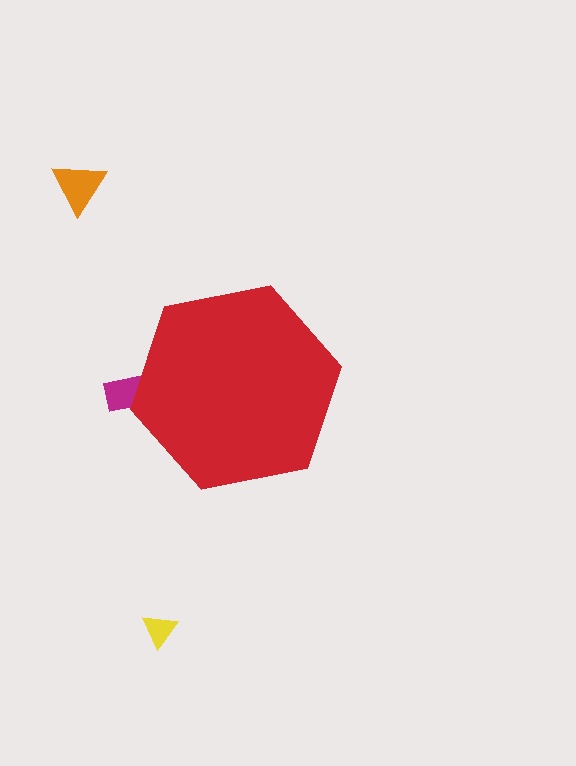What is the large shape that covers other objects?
A red hexagon.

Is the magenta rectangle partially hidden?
Yes, the magenta rectangle is partially hidden behind the red hexagon.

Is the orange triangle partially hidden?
No, the orange triangle is fully visible.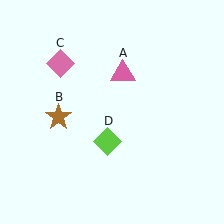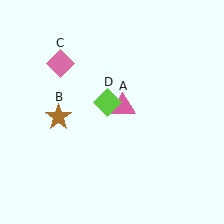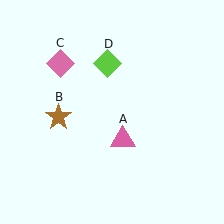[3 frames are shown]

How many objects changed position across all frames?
2 objects changed position: pink triangle (object A), lime diamond (object D).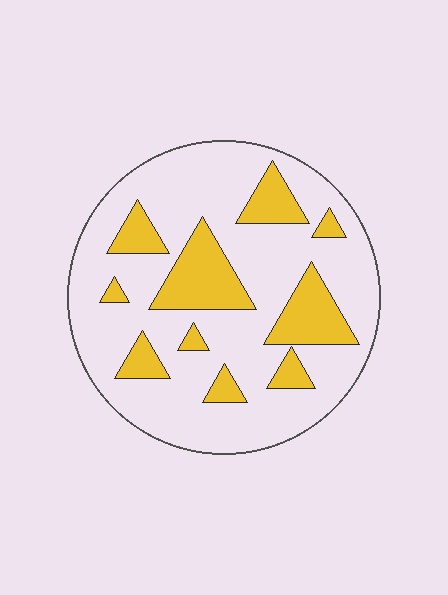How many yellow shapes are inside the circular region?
10.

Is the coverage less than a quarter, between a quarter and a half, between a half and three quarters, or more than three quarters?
Less than a quarter.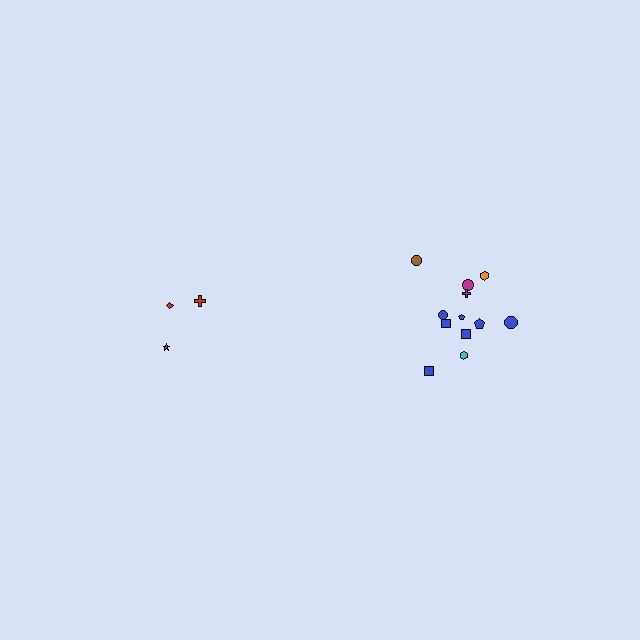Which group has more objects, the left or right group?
The right group.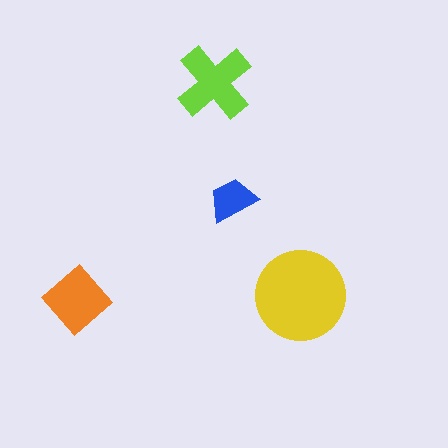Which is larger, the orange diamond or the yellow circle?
The yellow circle.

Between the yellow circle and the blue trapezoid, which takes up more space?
The yellow circle.